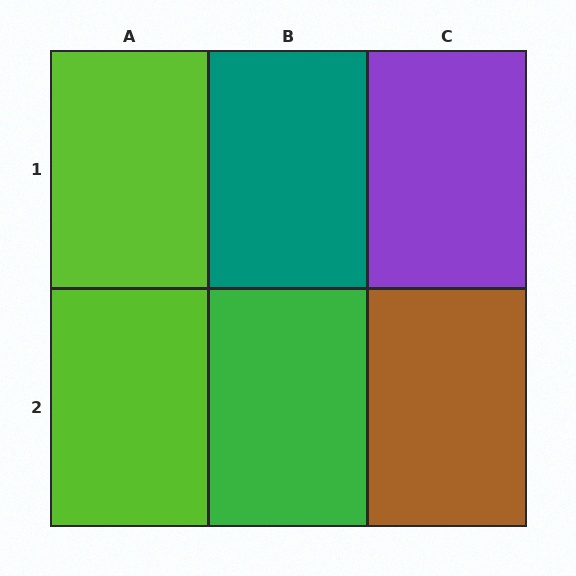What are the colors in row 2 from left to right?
Lime, green, brown.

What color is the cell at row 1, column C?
Purple.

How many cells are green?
1 cell is green.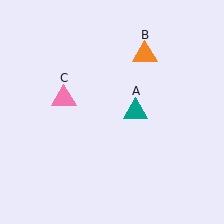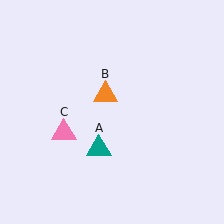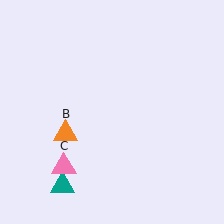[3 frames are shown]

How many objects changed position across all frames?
3 objects changed position: teal triangle (object A), orange triangle (object B), pink triangle (object C).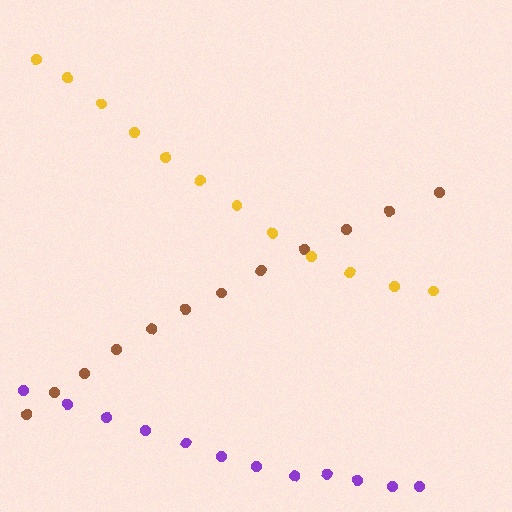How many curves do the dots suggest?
There are 3 distinct paths.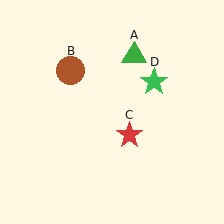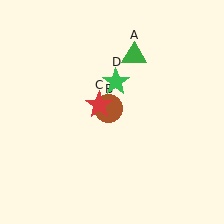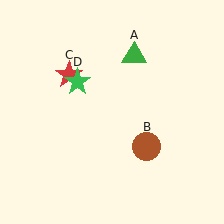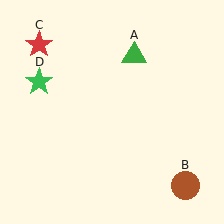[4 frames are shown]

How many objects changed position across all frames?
3 objects changed position: brown circle (object B), red star (object C), green star (object D).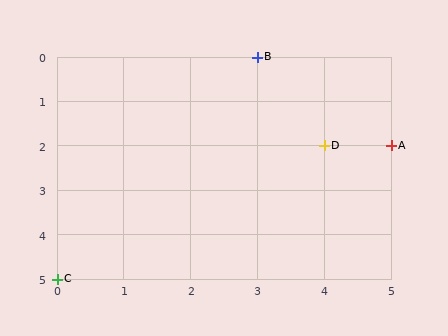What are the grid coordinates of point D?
Point D is at grid coordinates (4, 2).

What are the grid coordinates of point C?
Point C is at grid coordinates (0, 5).